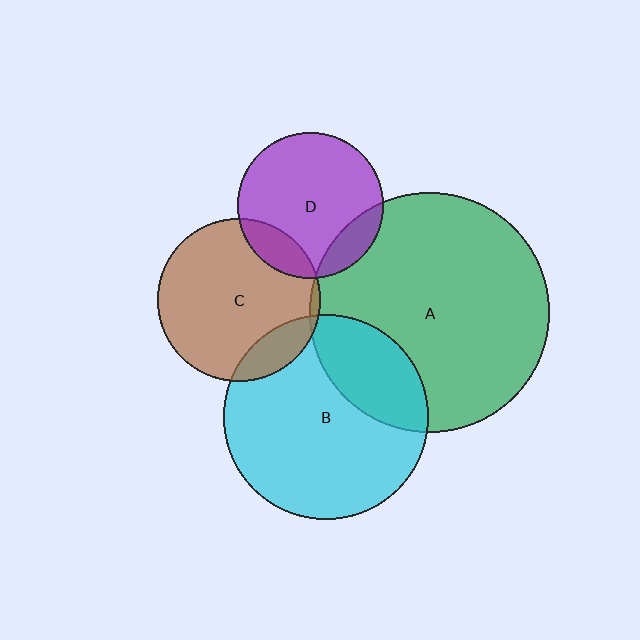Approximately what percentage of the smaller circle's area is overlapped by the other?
Approximately 25%.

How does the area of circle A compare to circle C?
Approximately 2.2 times.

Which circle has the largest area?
Circle A (green).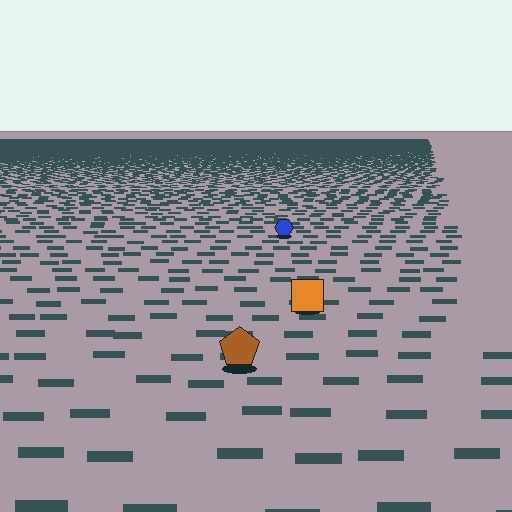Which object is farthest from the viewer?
The blue hexagon is farthest from the viewer. It appears smaller and the ground texture around it is denser.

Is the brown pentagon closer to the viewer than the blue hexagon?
Yes. The brown pentagon is closer — you can tell from the texture gradient: the ground texture is coarser near it.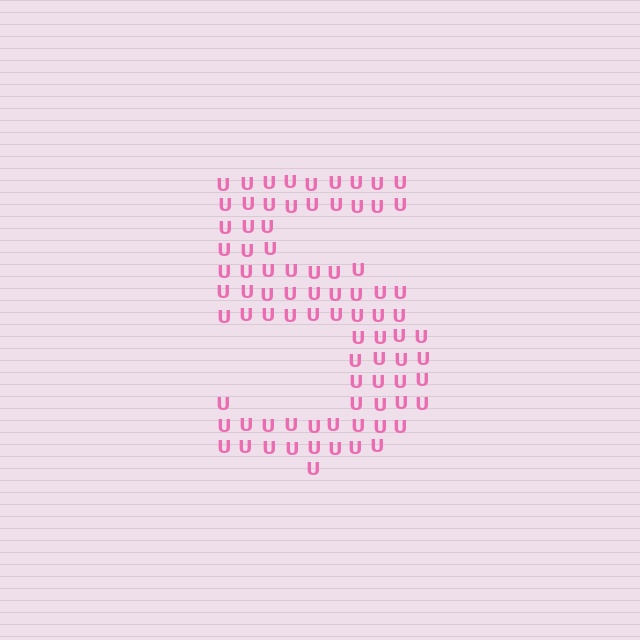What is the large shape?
The large shape is the digit 5.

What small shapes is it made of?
It is made of small letter U's.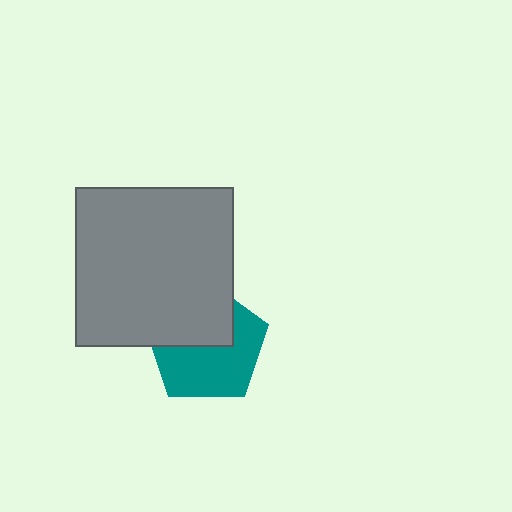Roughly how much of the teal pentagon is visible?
About half of it is visible (roughly 57%).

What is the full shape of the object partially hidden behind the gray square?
The partially hidden object is a teal pentagon.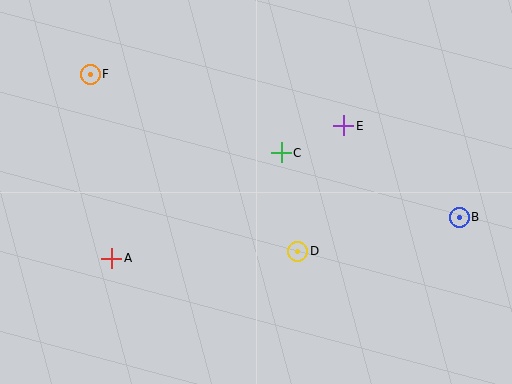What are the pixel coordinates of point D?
Point D is at (298, 251).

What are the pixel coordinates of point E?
Point E is at (344, 126).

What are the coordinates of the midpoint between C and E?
The midpoint between C and E is at (312, 139).